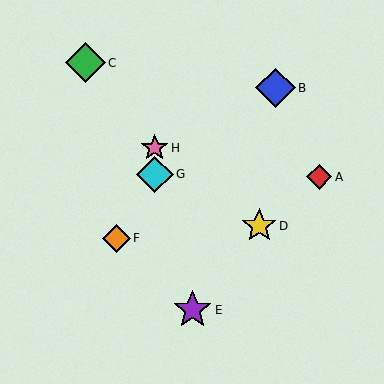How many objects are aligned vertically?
2 objects (G, H) are aligned vertically.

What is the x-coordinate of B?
Object B is at x≈275.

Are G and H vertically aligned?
Yes, both are at x≈155.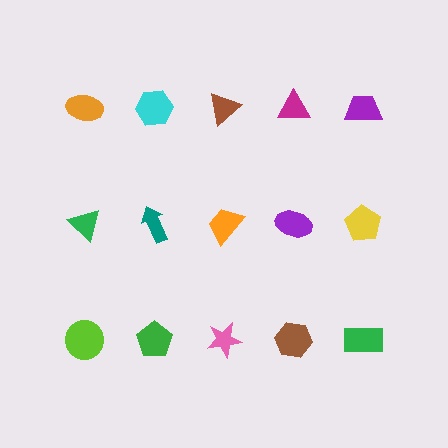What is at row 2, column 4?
A purple ellipse.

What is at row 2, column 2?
A teal arrow.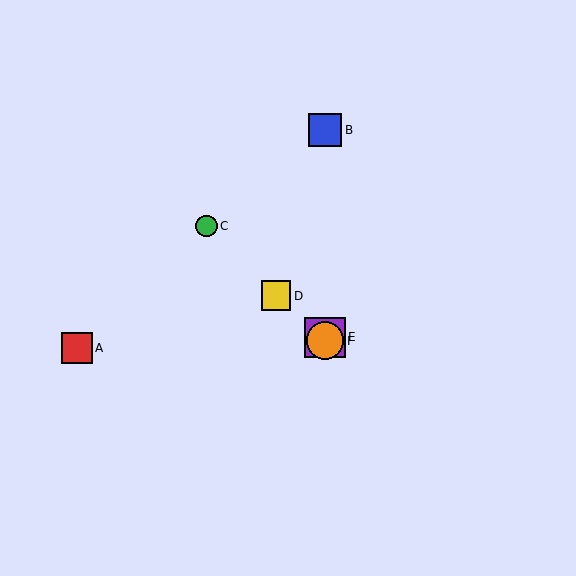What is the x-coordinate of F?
Object F is at x≈325.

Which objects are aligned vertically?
Objects B, E, F are aligned vertically.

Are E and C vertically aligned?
No, E is at x≈325 and C is at x≈206.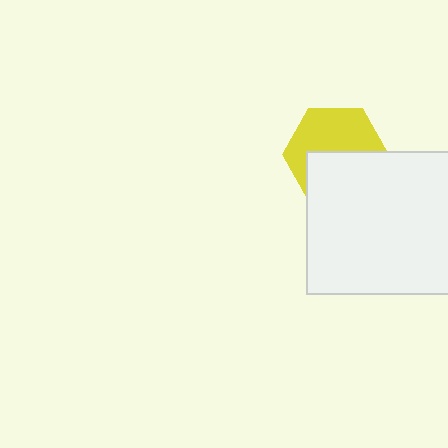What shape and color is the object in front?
The object in front is a white rectangle.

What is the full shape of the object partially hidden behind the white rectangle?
The partially hidden object is a yellow hexagon.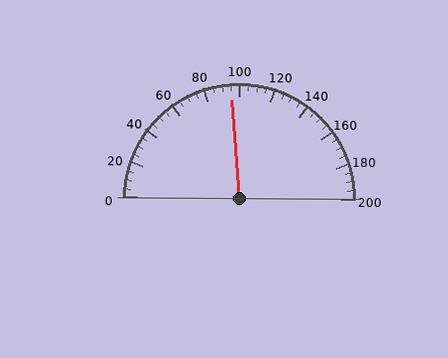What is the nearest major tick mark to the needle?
The nearest major tick mark is 100.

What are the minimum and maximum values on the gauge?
The gauge ranges from 0 to 200.